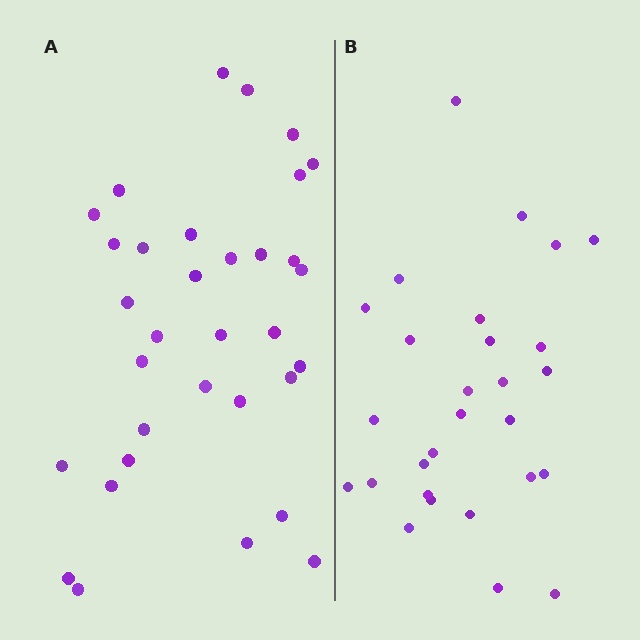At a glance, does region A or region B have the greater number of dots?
Region A (the left region) has more dots.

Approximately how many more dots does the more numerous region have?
Region A has about 5 more dots than region B.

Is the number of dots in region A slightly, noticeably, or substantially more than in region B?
Region A has only slightly more — the two regions are fairly close. The ratio is roughly 1.2 to 1.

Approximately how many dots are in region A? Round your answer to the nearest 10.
About 30 dots. (The exact count is 33, which rounds to 30.)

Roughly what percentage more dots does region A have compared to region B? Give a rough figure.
About 20% more.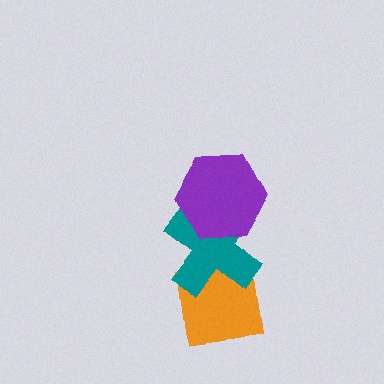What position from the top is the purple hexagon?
The purple hexagon is 1st from the top.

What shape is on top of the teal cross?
The purple hexagon is on top of the teal cross.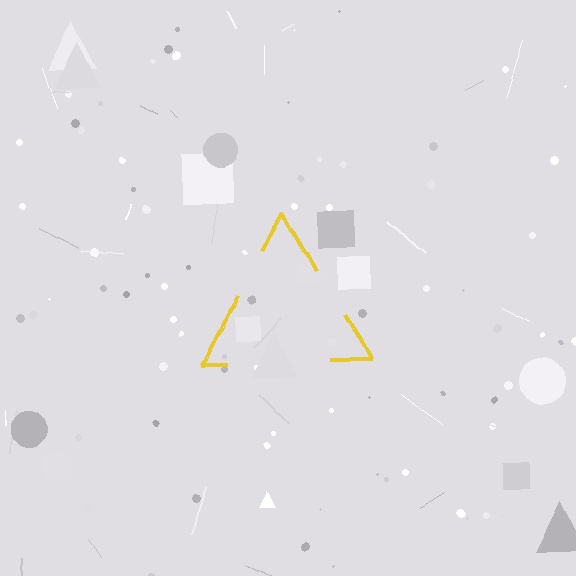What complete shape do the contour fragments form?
The contour fragments form a triangle.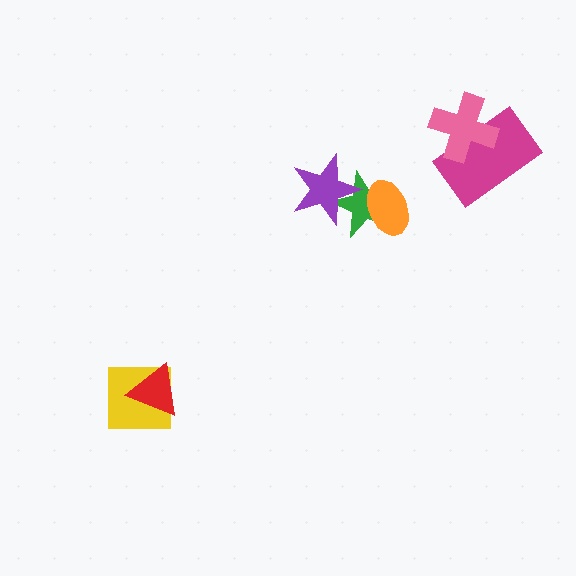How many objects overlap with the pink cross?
1 object overlaps with the pink cross.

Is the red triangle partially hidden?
No, no other shape covers it.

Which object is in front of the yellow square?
The red triangle is in front of the yellow square.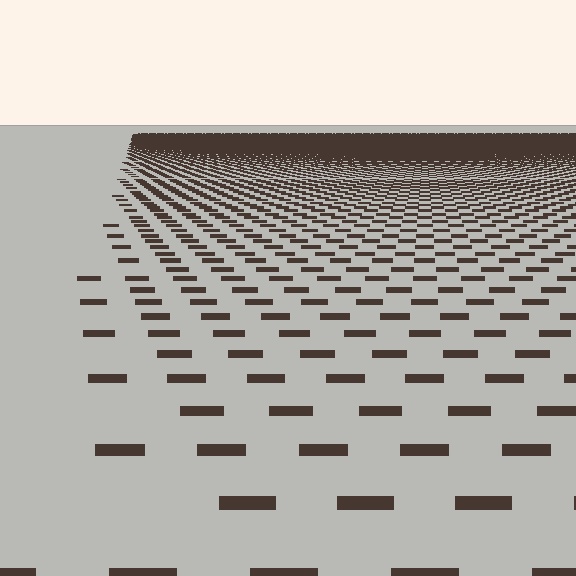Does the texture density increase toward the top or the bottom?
Density increases toward the top.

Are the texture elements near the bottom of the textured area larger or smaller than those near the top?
Larger. Near the bottom, elements are closer to the viewer and appear at a bigger on-screen size.